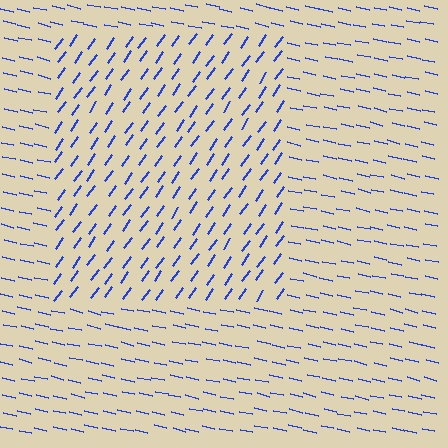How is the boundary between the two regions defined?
The boundary is defined purely by a change in line orientation (approximately 68 degrees difference). All lines are the same color and thickness.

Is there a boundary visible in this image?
Yes, there is a texture boundary formed by a change in line orientation.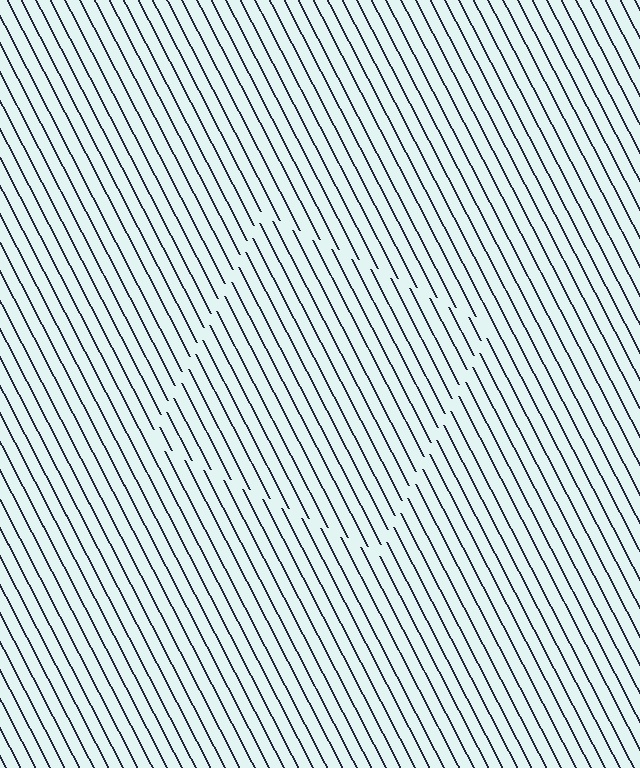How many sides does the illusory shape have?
4 sides — the line-ends trace a square.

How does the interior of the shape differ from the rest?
The interior of the shape contains the same grating, shifted by half a period — the contour is defined by the phase discontinuity where line-ends from the inner and outer gratings abut.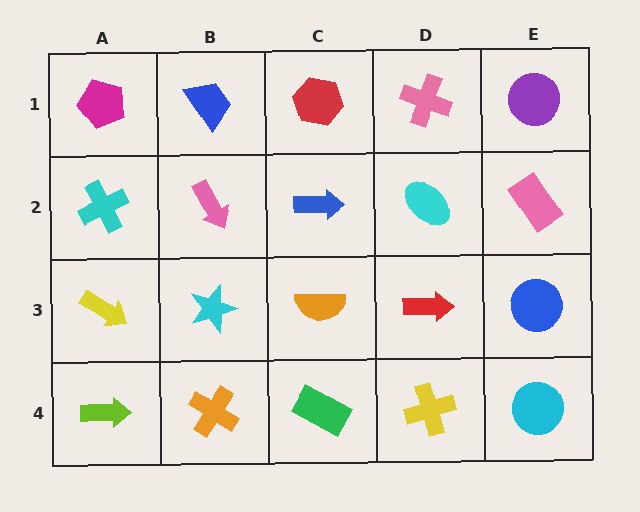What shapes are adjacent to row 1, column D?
A cyan ellipse (row 2, column D), a red hexagon (row 1, column C), a purple circle (row 1, column E).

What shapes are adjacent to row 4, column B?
A cyan star (row 3, column B), a lime arrow (row 4, column A), a green rectangle (row 4, column C).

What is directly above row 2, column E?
A purple circle.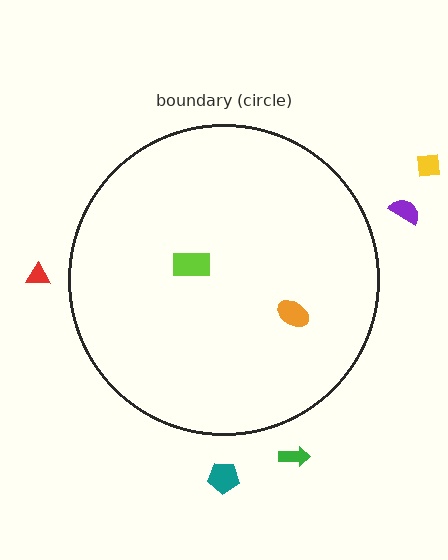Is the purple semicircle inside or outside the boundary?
Outside.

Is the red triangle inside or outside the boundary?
Outside.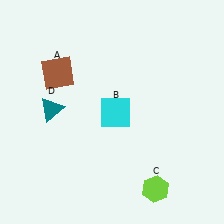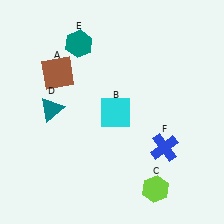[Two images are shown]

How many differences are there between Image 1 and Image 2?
There are 2 differences between the two images.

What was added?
A teal hexagon (E), a blue cross (F) were added in Image 2.